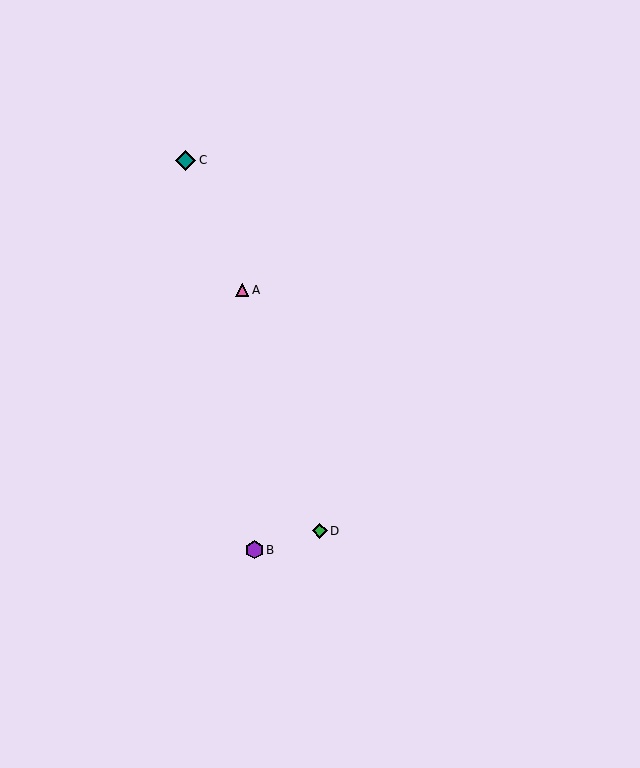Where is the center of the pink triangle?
The center of the pink triangle is at (242, 290).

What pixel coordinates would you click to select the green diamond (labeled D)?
Click at (320, 531) to select the green diamond D.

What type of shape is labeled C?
Shape C is a teal diamond.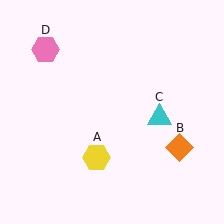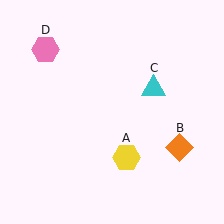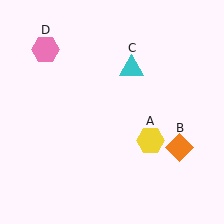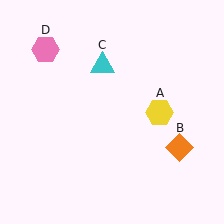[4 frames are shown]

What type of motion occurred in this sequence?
The yellow hexagon (object A), cyan triangle (object C) rotated counterclockwise around the center of the scene.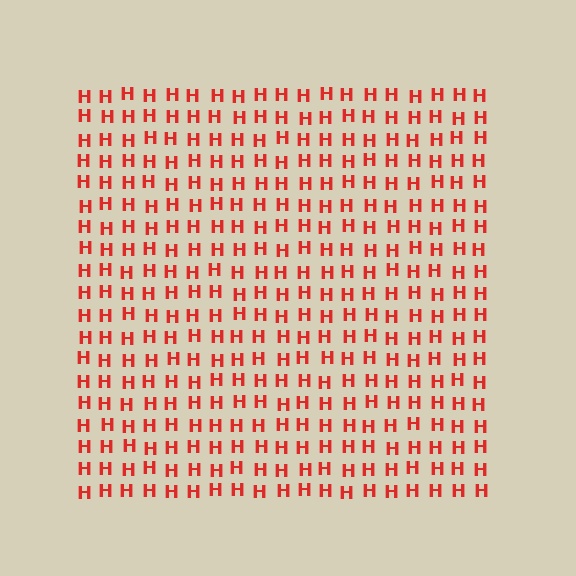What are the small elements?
The small elements are letter H's.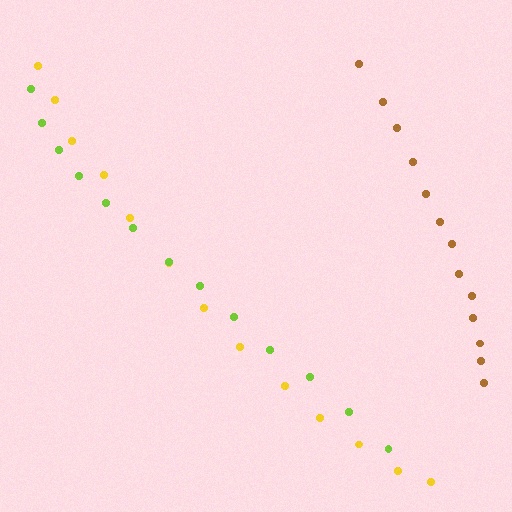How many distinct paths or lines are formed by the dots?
There are 3 distinct paths.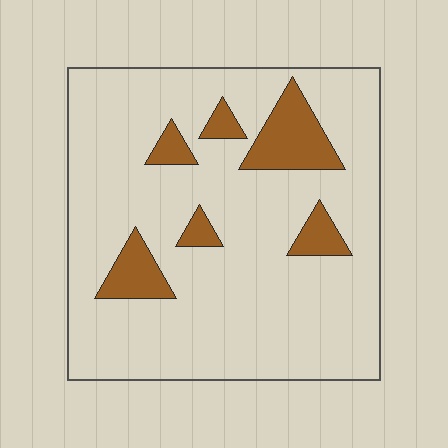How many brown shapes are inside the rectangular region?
6.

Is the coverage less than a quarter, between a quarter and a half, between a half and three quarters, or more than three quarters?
Less than a quarter.